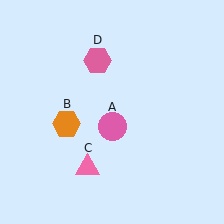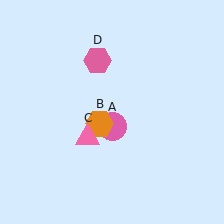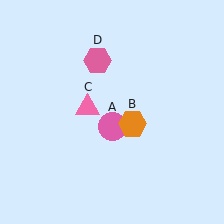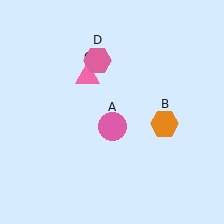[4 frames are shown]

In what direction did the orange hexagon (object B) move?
The orange hexagon (object B) moved right.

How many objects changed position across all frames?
2 objects changed position: orange hexagon (object B), pink triangle (object C).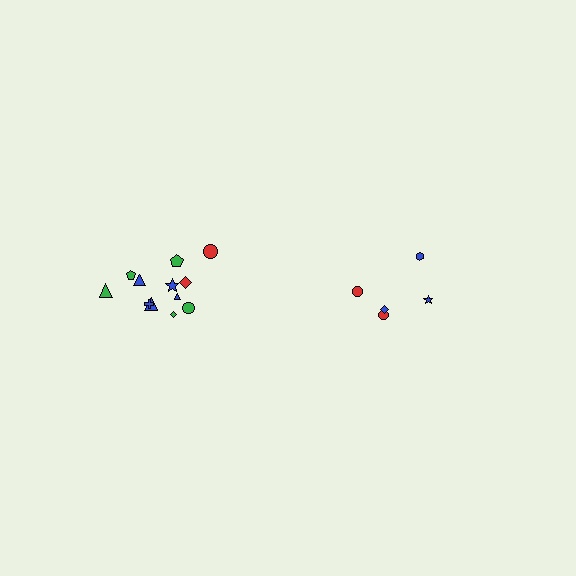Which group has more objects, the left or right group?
The left group.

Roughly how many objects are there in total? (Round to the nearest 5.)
Roughly 15 objects in total.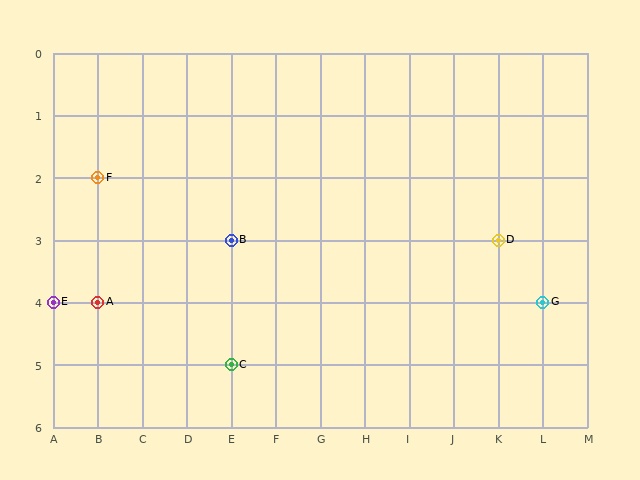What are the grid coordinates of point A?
Point A is at grid coordinates (B, 4).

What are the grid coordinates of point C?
Point C is at grid coordinates (E, 5).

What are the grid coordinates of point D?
Point D is at grid coordinates (K, 3).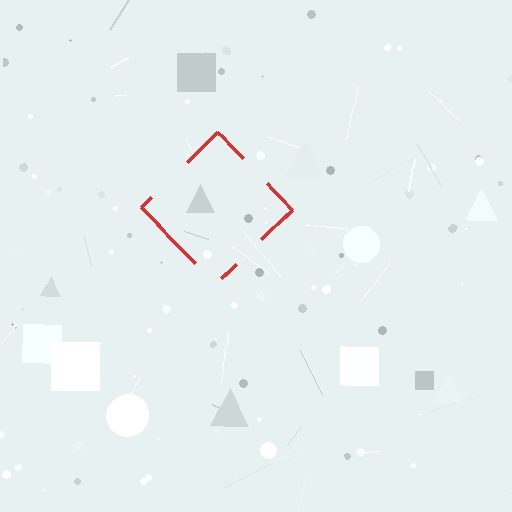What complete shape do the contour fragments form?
The contour fragments form a diamond.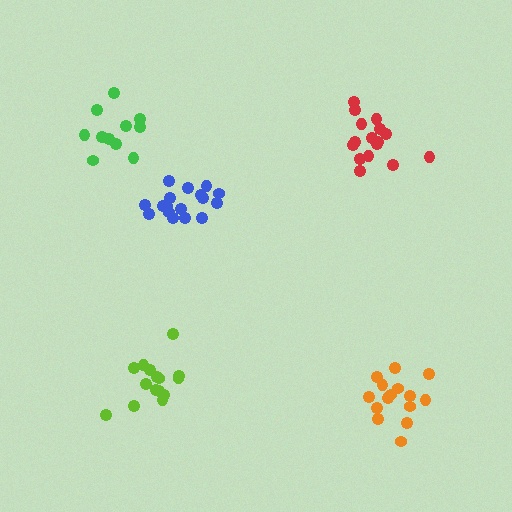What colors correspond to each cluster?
The clusters are colored: lime, red, orange, green, blue.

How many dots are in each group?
Group 1: 15 dots, Group 2: 16 dots, Group 3: 15 dots, Group 4: 11 dots, Group 5: 17 dots (74 total).